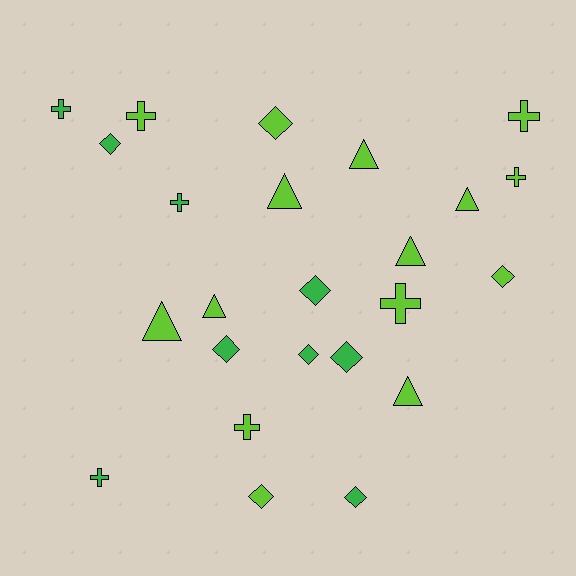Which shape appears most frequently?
Diamond, with 9 objects.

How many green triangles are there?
There are no green triangles.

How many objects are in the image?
There are 24 objects.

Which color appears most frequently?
Lime, with 15 objects.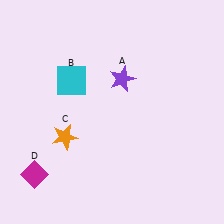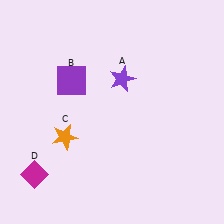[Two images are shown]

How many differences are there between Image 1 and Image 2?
There is 1 difference between the two images.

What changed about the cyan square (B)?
In Image 1, B is cyan. In Image 2, it changed to purple.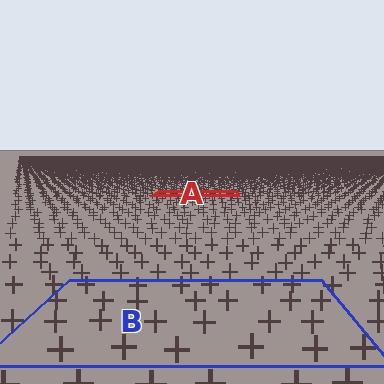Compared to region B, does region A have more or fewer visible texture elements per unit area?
Region A has more texture elements per unit area — they are packed more densely because it is farther away.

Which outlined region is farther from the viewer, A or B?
Region A is farther from the viewer — the texture elements inside it appear smaller and more densely packed.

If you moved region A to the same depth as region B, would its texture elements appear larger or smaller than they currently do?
They would appear larger. At a closer depth, the same texture elements are projected at a bigger on-screen size.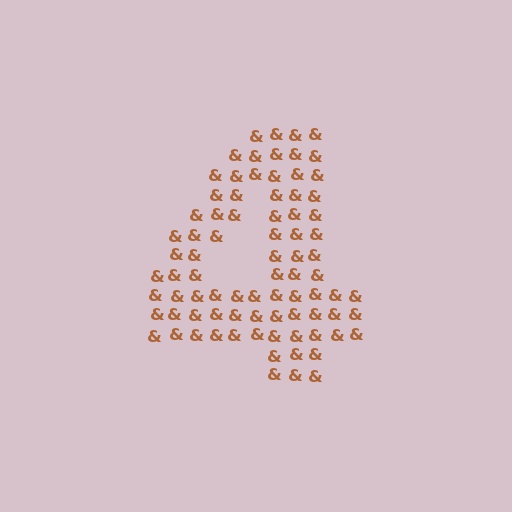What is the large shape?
The large shape is the digit 4.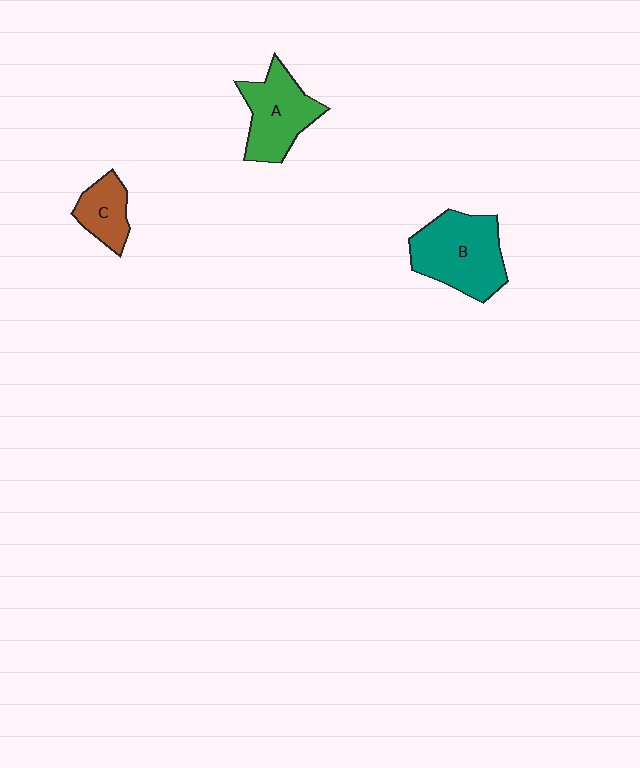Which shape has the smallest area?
Shape C (brown).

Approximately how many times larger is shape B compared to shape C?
Approximately 2.1 times.